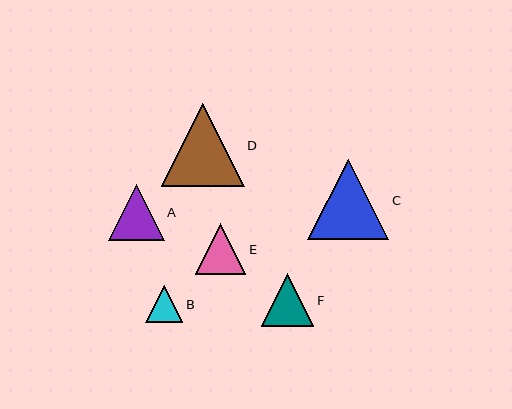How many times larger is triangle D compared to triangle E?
Triangle D is approximately 1.6 times the size of triangle E.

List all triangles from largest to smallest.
From largest to smallest: D, C, A, F, E, B.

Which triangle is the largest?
Triangle D is the largest with a size of approximately 83 pixels.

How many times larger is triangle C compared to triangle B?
Triangle C is approximately 2.2 times the size of triangle B.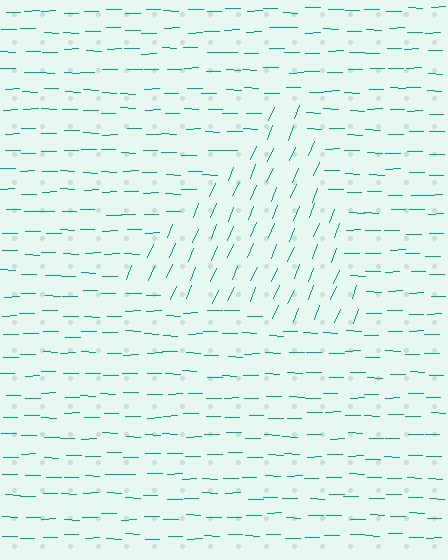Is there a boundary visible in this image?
Yes, there is a texture boundary formed by a change in line orientation.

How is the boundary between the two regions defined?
The boundary is defined purely by a change in line orientation (approximately 68 degrees difference). All lines are the same color and thickness.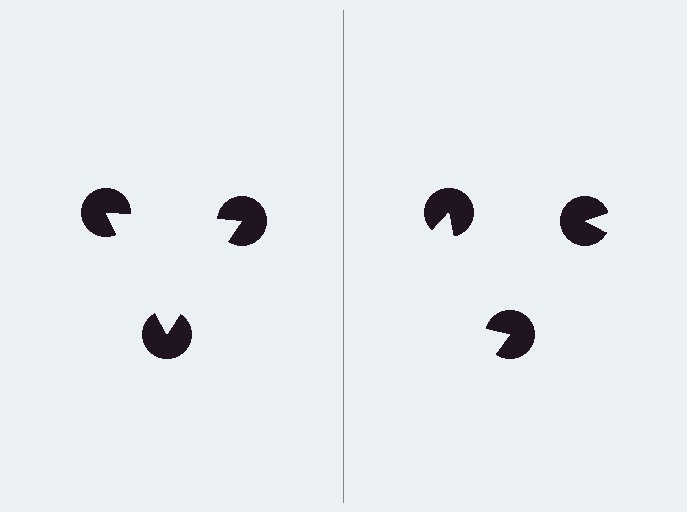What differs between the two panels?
The pac-man discs are positioned identically on both sides; only the wedge orientations differ. On the left they align to a triangle; on the right they are misaligned.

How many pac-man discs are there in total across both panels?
6 — 3 on each side.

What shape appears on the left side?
An illusory triangle.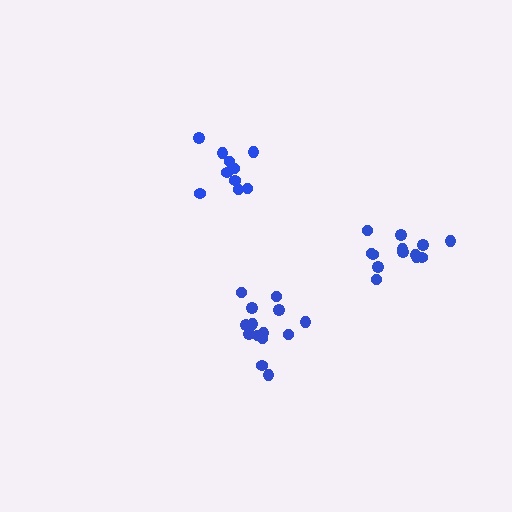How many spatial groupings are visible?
There are 3 spatial groupings.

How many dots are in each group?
Group 1: 10 dots, Group 2: 14 dots, Group 3: 13 dots (37 total).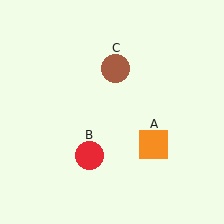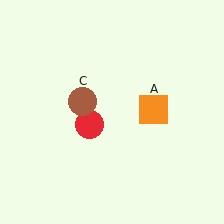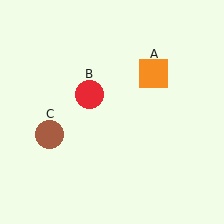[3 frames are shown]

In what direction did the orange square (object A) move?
The orange square (object A) moved up.